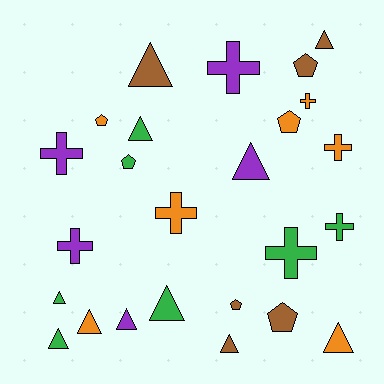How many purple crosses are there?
There are 3 purple crosses.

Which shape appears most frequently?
Triangle, with 11 objects.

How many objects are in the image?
There are 25 objects.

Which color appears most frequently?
Green, with 7 objects.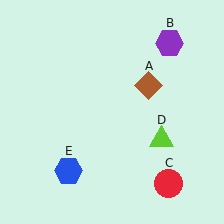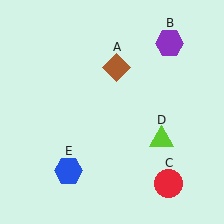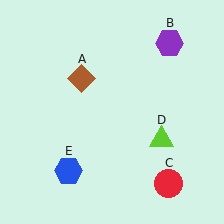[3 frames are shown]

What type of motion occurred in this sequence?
The brown diamond (object A) rotated counterclockwise around the center of the scene.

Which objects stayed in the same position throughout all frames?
Purple hexagon (object B) and red circle (object C) and lime triangle (object D) and blue hexagon (object E) remained stationary.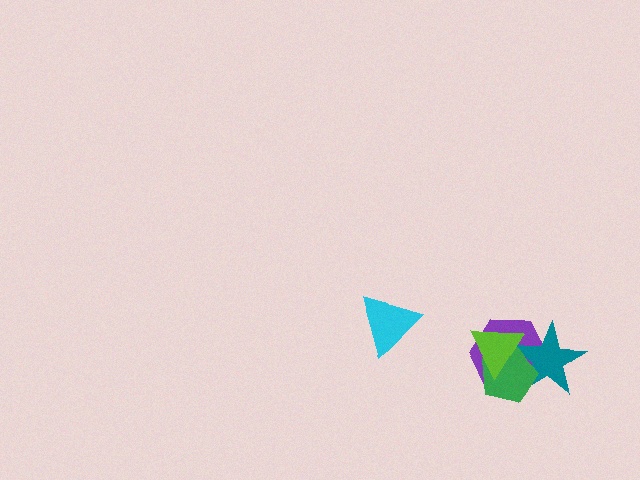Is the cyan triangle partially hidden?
No, no other shape covers it.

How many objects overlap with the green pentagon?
3 objects overlap with the green pentagon.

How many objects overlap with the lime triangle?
3 objects overlap with the lime triangle.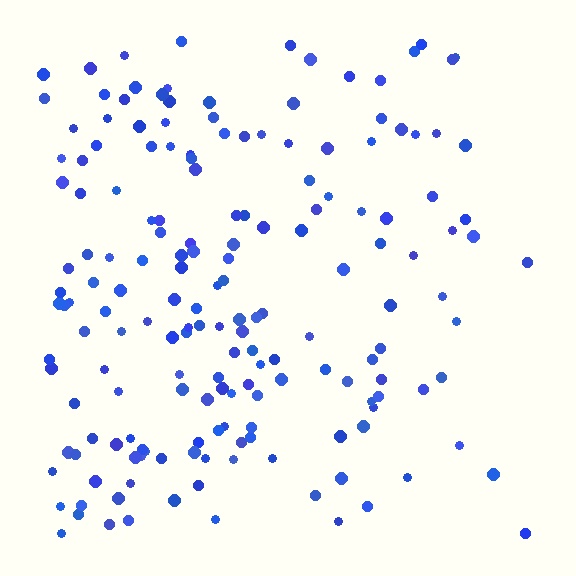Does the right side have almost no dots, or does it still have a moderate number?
Still a moderate number, just noticeably fewer than the left.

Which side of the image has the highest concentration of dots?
The left.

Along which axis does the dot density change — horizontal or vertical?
Horizontal.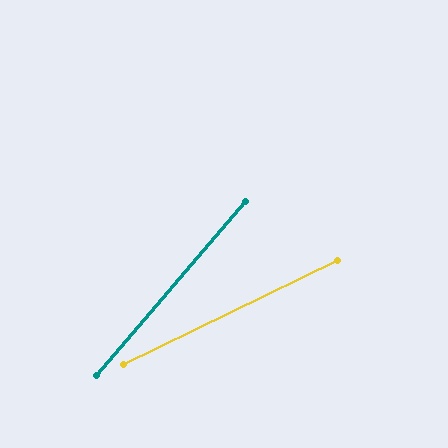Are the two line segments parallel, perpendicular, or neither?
Neither parallel nor perpendicular — they differ by about 23°.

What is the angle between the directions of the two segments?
Approximately 23 degrees.